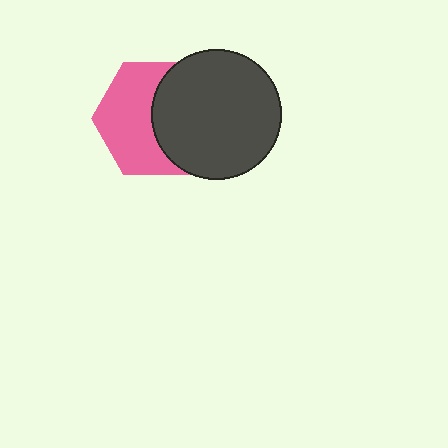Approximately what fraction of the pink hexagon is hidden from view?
Roughly 46% of the pink hexagon is hidden behind the dark gray circle.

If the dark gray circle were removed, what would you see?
You would see the complete pink hexagon.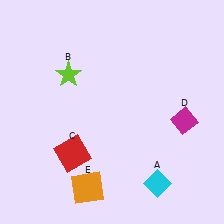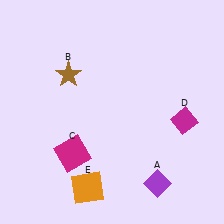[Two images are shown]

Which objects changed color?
A changed from cyan to purple. B changed from lime to brown. C changed from red to magenta.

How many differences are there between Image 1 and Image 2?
There are 3 differences between the two images.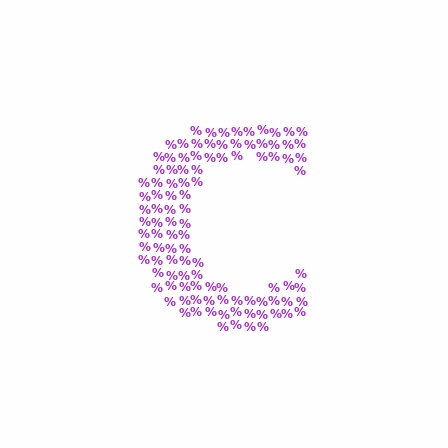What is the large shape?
The large shape is the letter C.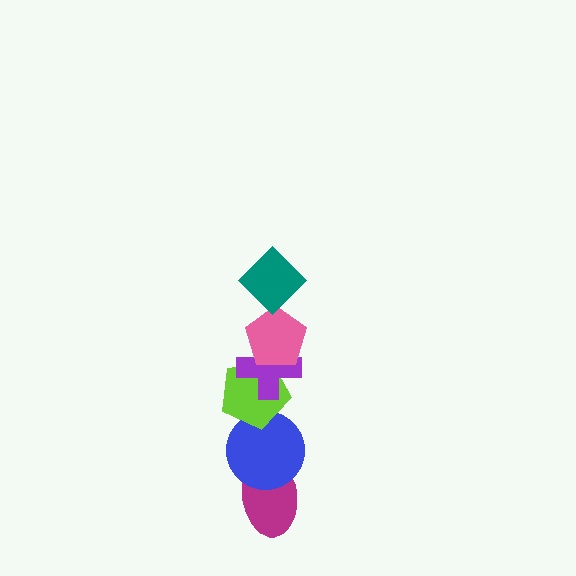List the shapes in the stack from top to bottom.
From top to bottom: the teal diamond, the pink pentagon, the purple cross, the lime pentagon, the blue circle, the magenta ellipse.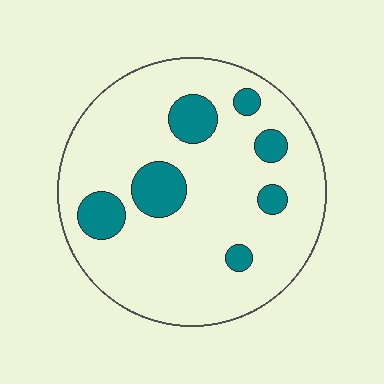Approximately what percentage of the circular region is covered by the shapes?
Approximately 15%.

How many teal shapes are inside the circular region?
7.